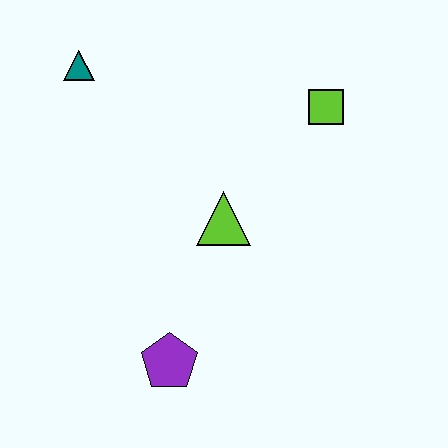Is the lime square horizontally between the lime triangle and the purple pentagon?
No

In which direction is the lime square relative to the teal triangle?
The lime square is to the right of the teal triangle.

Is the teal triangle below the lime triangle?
No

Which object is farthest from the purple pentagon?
The teal triangle is farthest from the purple pentagon.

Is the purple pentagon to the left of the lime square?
Yes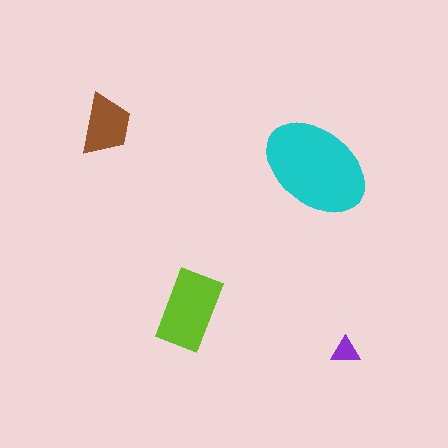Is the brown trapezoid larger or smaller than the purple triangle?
Larger.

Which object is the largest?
The cyan ellipse.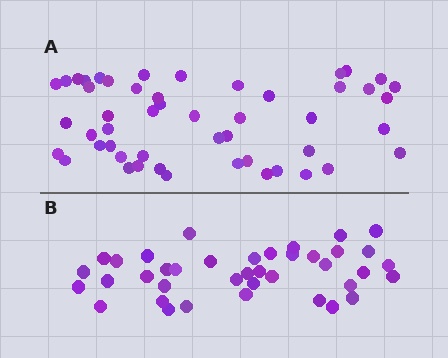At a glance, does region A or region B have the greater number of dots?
Region A (the top region) has more dots.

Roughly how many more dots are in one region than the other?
Region A has roughly 12 or so more dots than region B.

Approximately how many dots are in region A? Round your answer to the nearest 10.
About 50 dots.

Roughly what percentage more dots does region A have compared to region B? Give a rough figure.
About 30% more.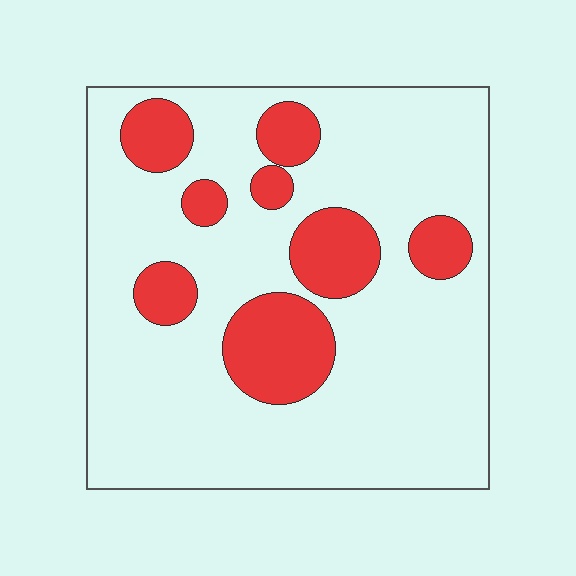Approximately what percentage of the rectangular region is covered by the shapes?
Approximately 20%.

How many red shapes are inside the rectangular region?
8.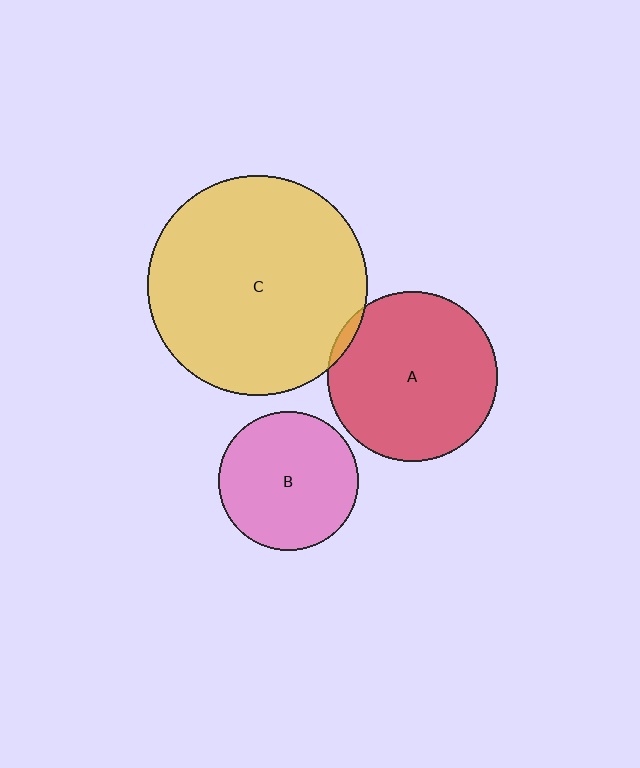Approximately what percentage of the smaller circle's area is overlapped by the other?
Approximately 5%.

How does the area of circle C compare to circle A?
Approximately 1.7 times.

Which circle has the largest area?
Circle C (yellow).